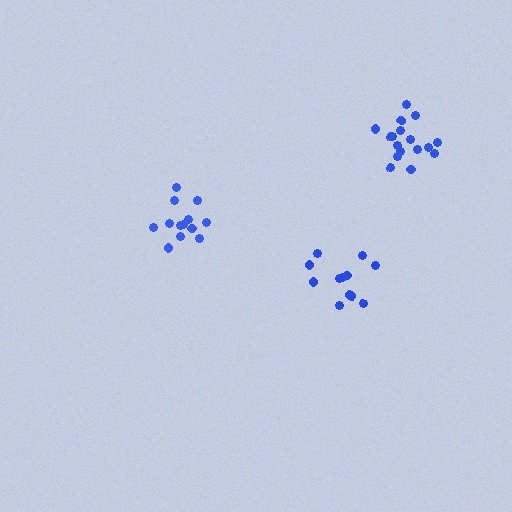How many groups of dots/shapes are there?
There are 3 groups.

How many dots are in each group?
Group 1: 12 dots, Group 2: 13 dots, Group 3: 17 dots (42 total).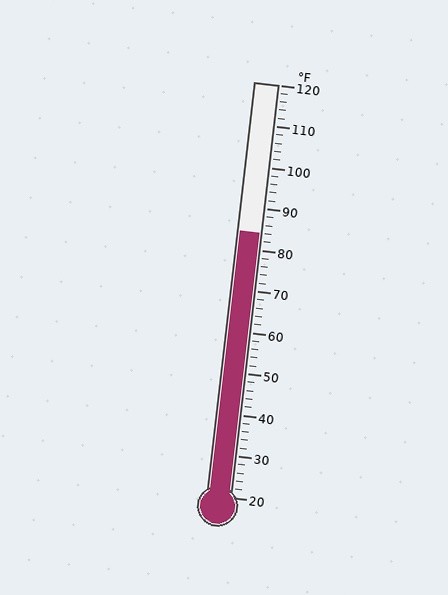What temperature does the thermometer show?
The thermometer shows approximately 84°F.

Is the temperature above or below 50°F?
The temperature is above 50°F.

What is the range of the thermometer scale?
The thermometer scale ranges from 20°F to 120°F.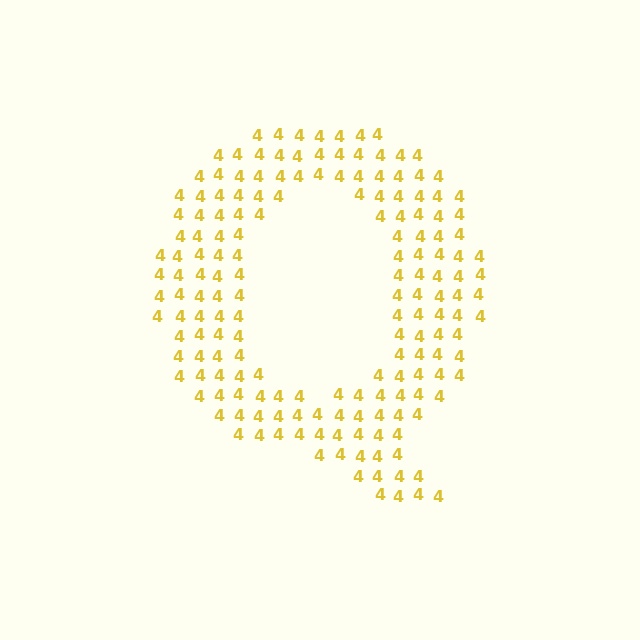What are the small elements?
The small elements are digit 4's.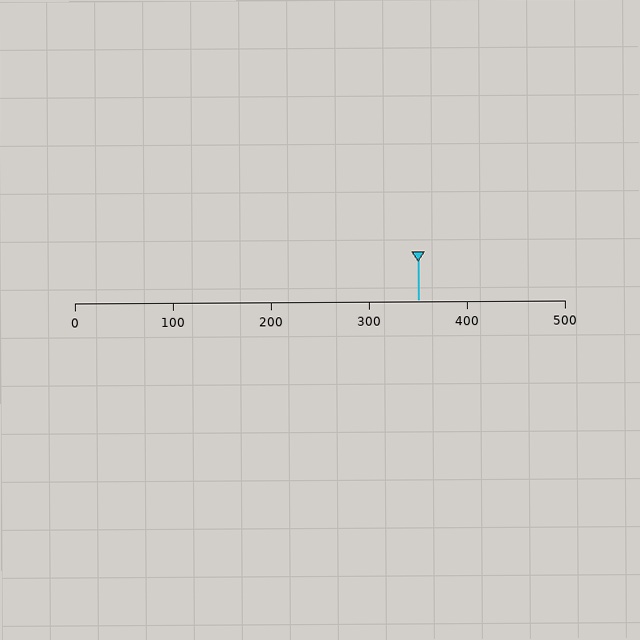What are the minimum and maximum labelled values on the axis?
The axis runs from 0 to 500.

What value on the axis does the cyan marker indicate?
The marker indicates approximately 350.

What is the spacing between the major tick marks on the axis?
The major ticks are spaced 100 apart.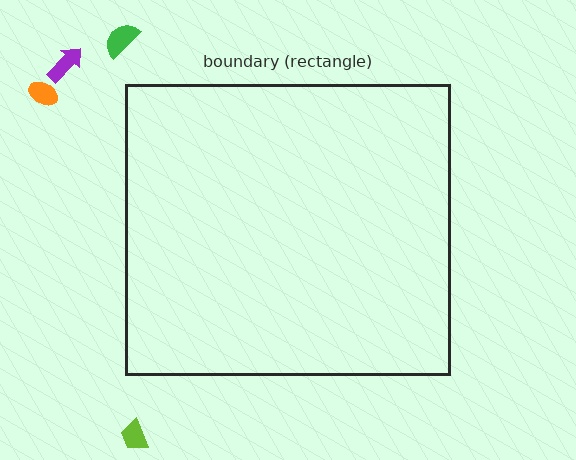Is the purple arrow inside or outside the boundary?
Outside.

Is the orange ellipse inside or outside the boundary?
Outside.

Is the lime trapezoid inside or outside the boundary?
Outside.